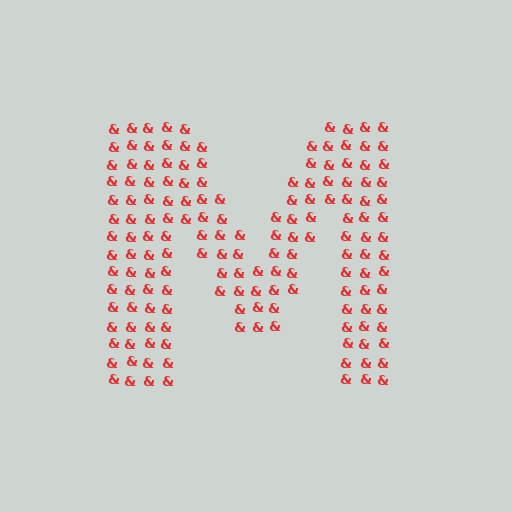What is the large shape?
The large shape is the letter M.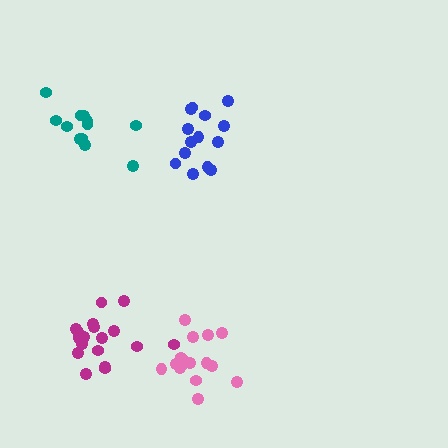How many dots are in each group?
Group 1: 18 dots, Group 2: 12 dots, Group 3: 14 dots, Group 4: 16 dots (60 total).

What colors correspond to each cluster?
The clusters are colored: magenta, teal, blue, pink.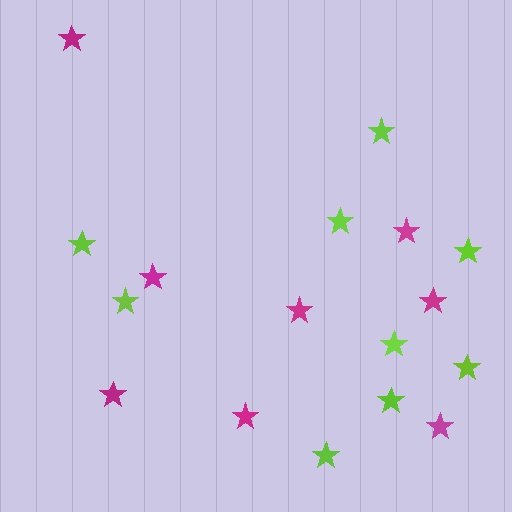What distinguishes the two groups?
There are 2 groups: one group of magenta stars (8) and one group of lime stars (9).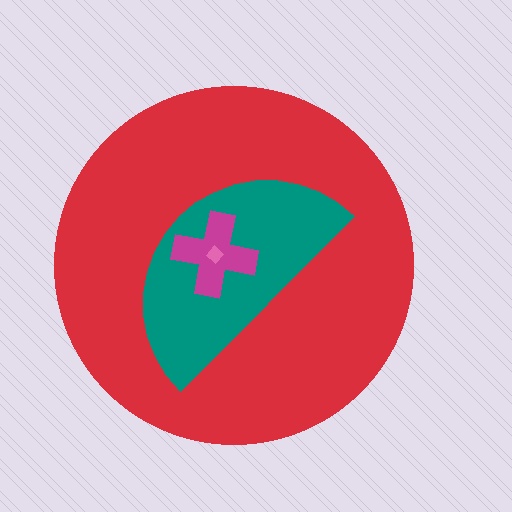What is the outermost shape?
The red circle.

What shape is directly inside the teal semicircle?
The magenta cross.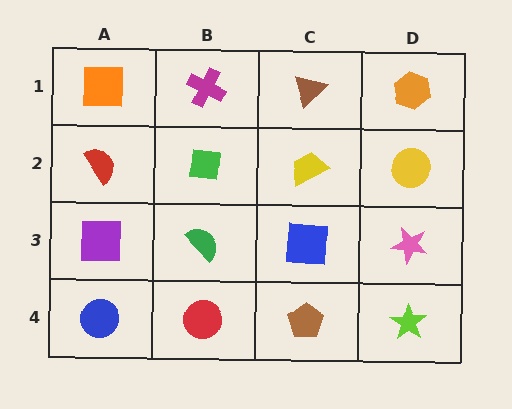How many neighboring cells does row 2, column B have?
4.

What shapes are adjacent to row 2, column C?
A brown triangle (row 1, column C), a blue square (row 3, column C), a green square (row 2, column B), a yellow circle (row 2, column D).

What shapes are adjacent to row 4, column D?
A pink star (row 3, column D), a brown pentagon (row 4, column C).